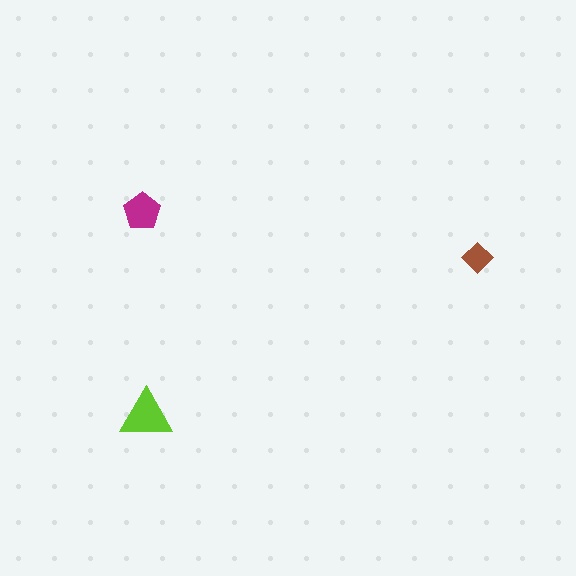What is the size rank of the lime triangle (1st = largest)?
1st.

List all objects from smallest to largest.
The brown diamond, the magenta pentagon, the lime triangle.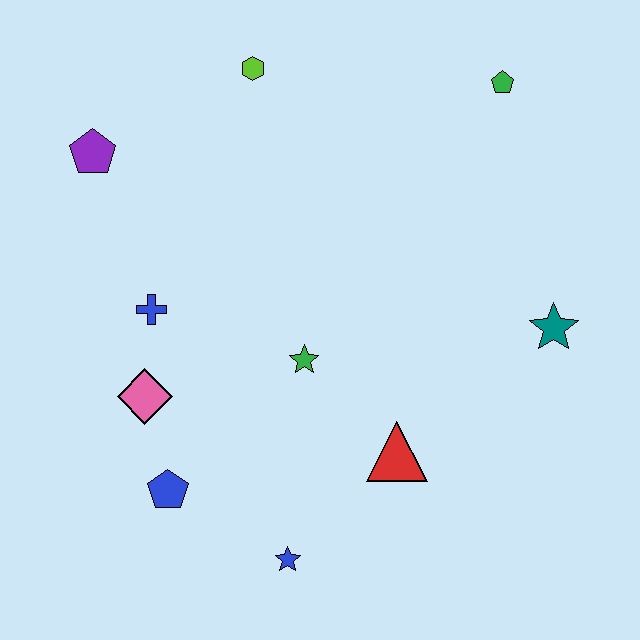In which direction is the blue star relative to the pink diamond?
The blue star is below the pink diamond.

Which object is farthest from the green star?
The green pentagon is farthest from the green star.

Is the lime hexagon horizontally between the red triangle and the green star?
No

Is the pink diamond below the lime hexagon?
Yes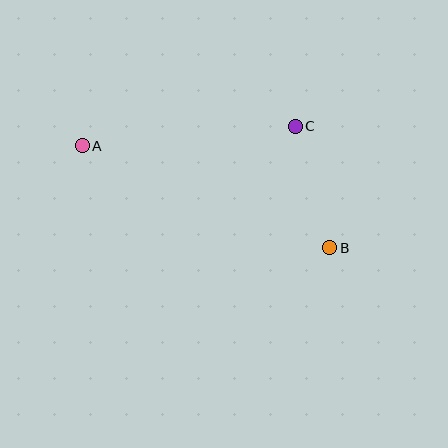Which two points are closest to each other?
Points B and C are closest to each other.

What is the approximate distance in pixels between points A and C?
The distance between A and C is approximately 214 pixels.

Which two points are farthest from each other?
Points A and B are farthest from each other.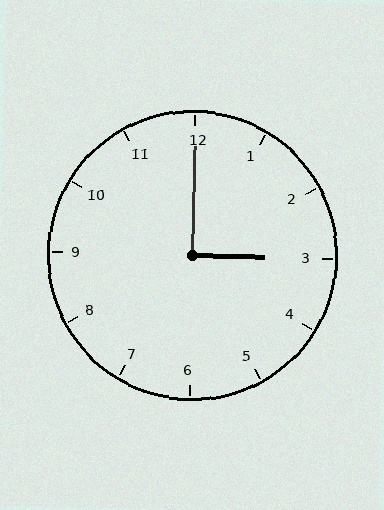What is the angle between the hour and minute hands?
Approximately 90 degrees.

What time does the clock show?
3:00.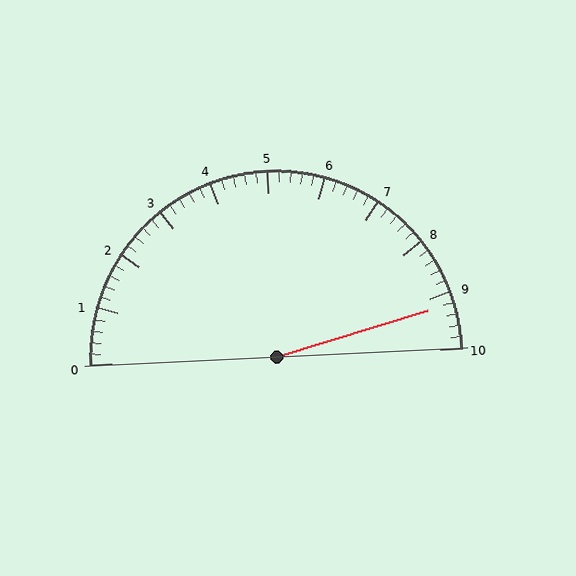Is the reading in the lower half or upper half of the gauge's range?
The reading is in the upper half of the range (0 to 10).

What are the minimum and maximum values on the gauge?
The gauge ranges from 0 to 10.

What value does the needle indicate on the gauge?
The needle indicates approximately 9.2.